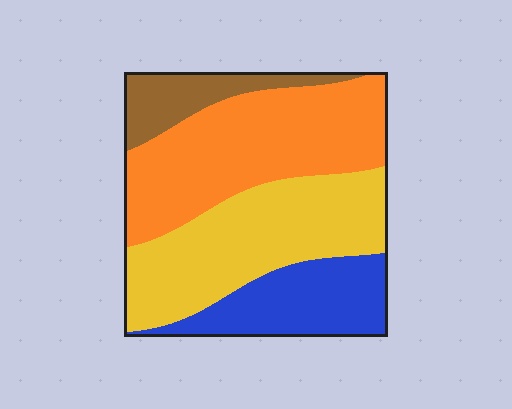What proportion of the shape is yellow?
Yellow covers around 35% of the shape.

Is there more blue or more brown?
Blue.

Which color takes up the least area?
Brown, at roughly 10%.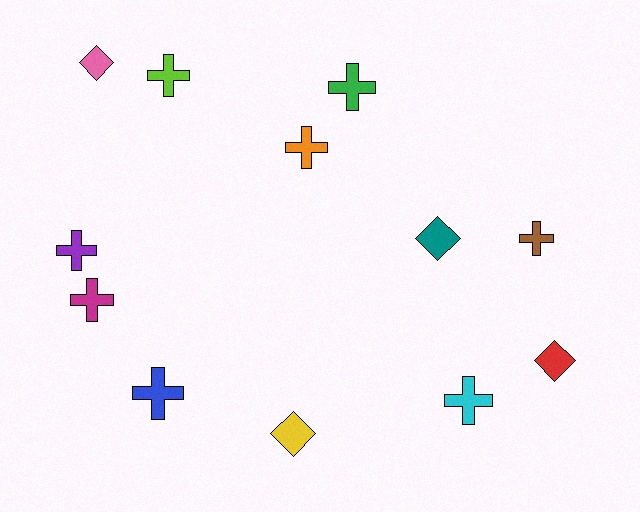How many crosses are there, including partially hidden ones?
There are 8 crosses.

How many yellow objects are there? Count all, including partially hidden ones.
There is 1 yellow object.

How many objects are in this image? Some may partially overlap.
There are 12 objects.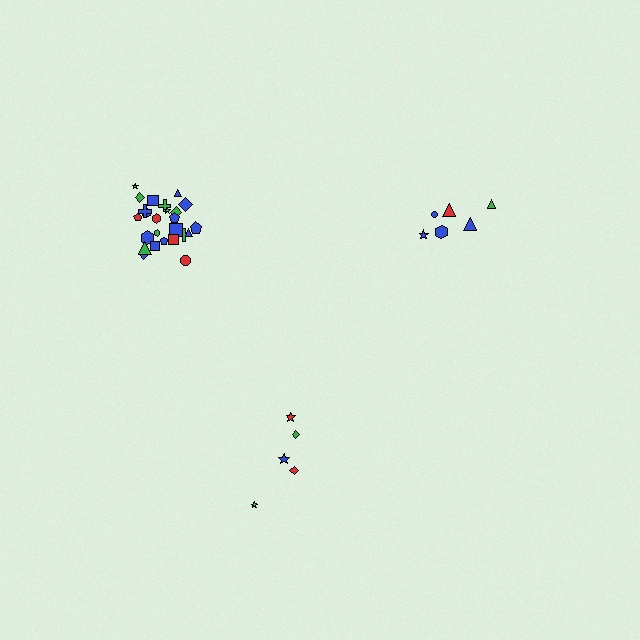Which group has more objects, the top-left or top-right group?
The top-left group.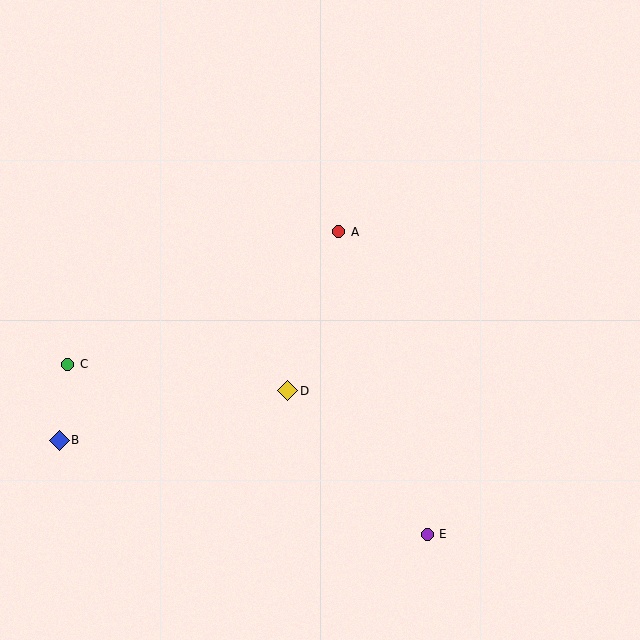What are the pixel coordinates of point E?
Point E is at (427, 534).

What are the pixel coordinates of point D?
Point D is at (288, 391).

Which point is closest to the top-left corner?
Point C is closest to the top-left corner.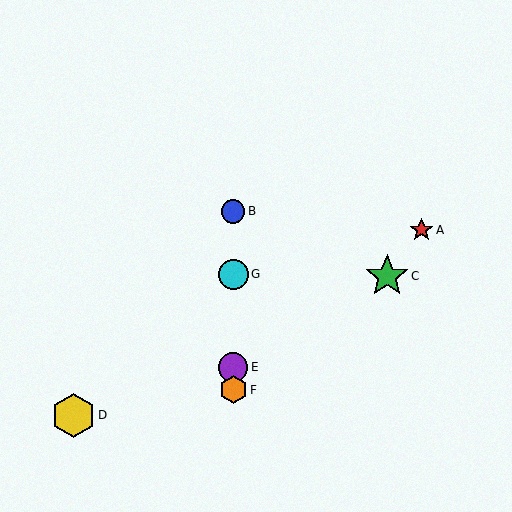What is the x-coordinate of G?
Object G is at x≈233.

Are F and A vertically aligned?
No, F is at x≈233 and A is at x≈421.